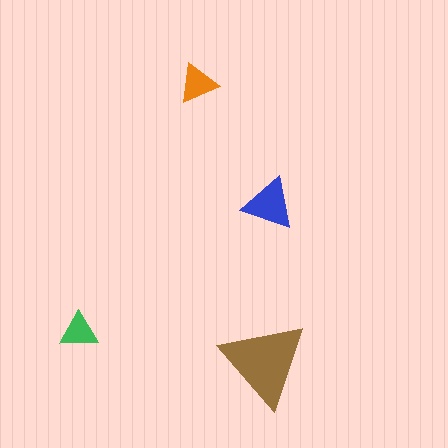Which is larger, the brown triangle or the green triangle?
The brown one.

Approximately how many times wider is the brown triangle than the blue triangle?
About 1.5 times wider.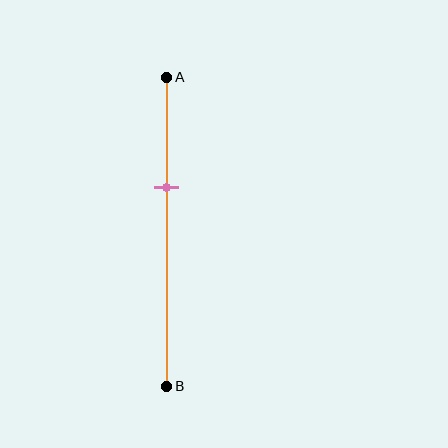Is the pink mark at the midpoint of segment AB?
No, the mark is at about 35% from A, not at the 50% midpoint.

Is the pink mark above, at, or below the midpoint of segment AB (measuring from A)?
The pink mark is above the midpoint of segment AB.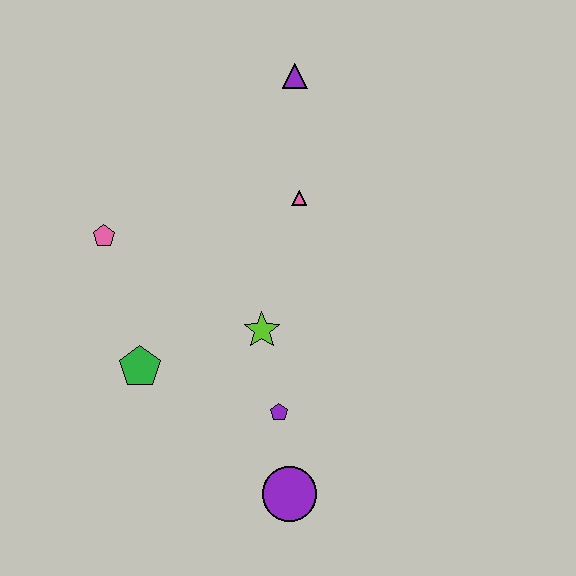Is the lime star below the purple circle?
No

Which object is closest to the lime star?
The purple pentagon is closest to the lime star.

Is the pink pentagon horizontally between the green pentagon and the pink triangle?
No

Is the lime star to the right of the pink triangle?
No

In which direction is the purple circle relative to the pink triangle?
The purple circle is below the pink triangle.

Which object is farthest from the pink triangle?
The purple circle is farthest from the pink triangle.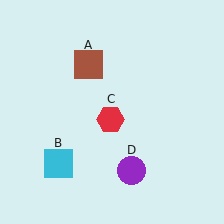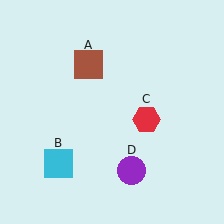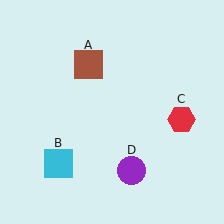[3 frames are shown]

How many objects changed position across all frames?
1 object changed position: red hexagon (object C).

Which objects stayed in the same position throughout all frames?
Brown square (object A) and cyan square (object B) and purple circle (object D) remained stationary.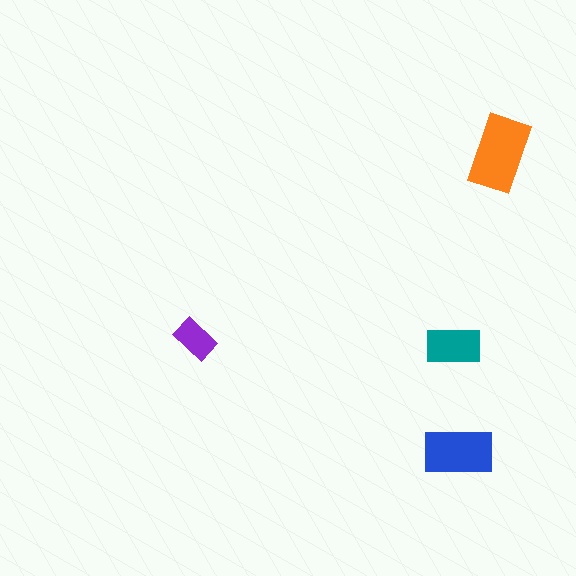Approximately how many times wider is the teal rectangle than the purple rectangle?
About 1.5 times wider.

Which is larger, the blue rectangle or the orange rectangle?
The orange one.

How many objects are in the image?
There are 4 objects in the image.